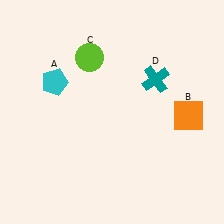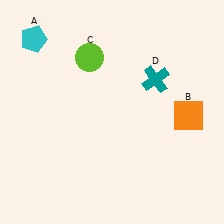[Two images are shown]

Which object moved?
The cyan pentagon (A) moved up.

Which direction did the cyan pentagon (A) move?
The cyan pentagon (A) moved up.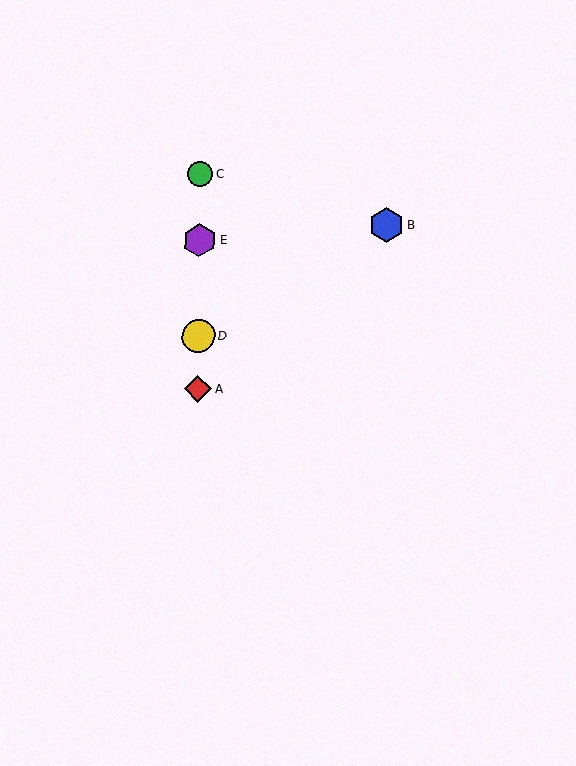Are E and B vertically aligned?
No, E is at x≈200 and B is at x≈386.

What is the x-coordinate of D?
Object D is at x≈198.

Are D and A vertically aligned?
Yes, both are at x≈198.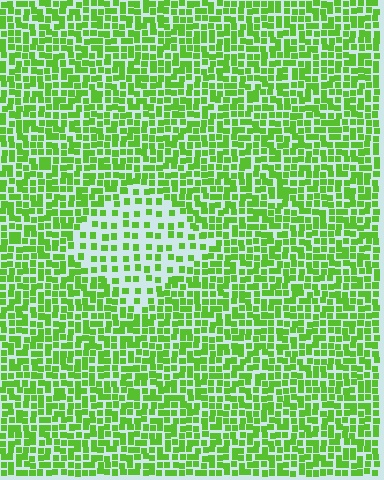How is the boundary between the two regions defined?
The boundary is defined by a change in element density (approximately 2.2x ratio). All elements are the same color, size, and shape.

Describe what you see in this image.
The image contains small lime elements arranged at two different densities. A diamond-shaped region is visible where the elements are less densely packed than the surrounding area.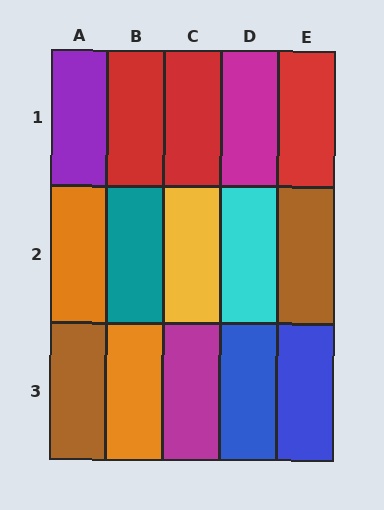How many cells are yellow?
1 cell is yellow.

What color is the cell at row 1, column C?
Red.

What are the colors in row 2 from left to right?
Orange, teal, yellow, cyan, brown.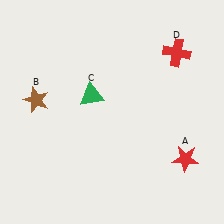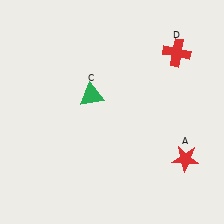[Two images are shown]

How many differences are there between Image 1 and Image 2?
There is 1 difference between the two images.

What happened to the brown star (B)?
The brown star (B) was removed in Image 2. It was in the top-left area of Image 1.